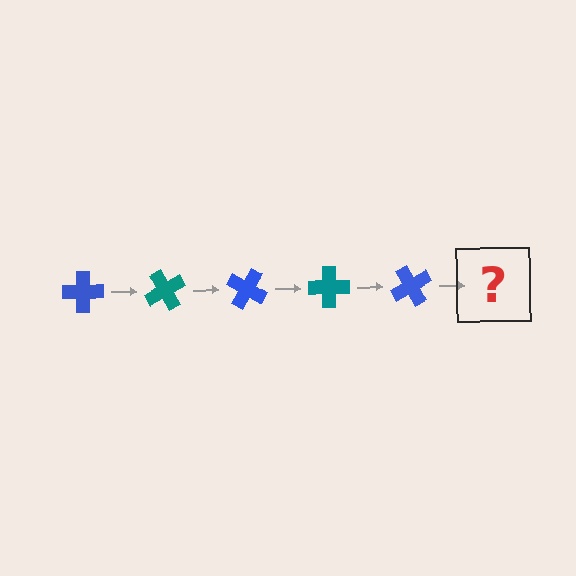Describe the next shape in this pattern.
It should be a teal cross, rotated 300 degrees from the start.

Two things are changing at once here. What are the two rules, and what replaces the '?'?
The two rules are that it rotates 60 degrees each step and the color cycles through blue and teal. The '?' should be a teal cross, rotated 300 degrees from the start.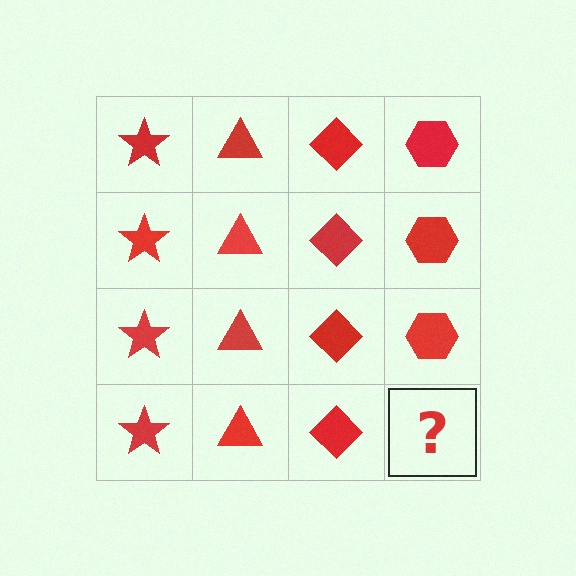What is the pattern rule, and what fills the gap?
The rule is that each column has a consistent shape. The gap should be filled with a red hexagon.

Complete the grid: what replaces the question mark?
The question mark should be replaced with a red hexagon.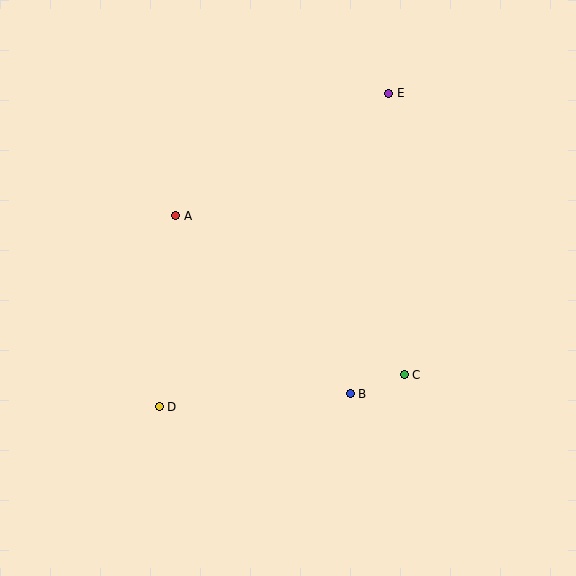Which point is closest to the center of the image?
Point B at (350, 394) is closest to the center.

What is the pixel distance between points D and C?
The distance between D and C is 247 pixels.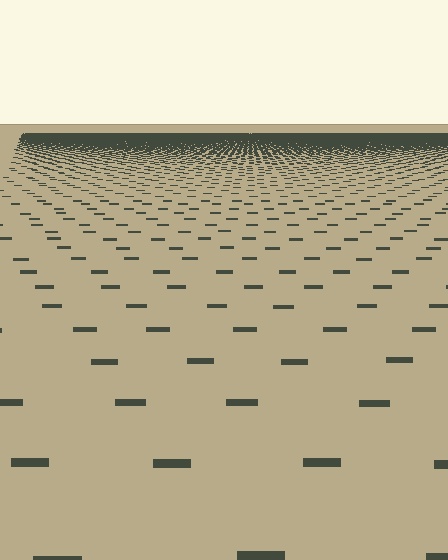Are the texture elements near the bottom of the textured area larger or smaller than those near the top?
Larger. Near the bottom, elements are closer to the viewer and appear at a bigger on-screen size.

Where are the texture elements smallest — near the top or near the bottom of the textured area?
Near the top.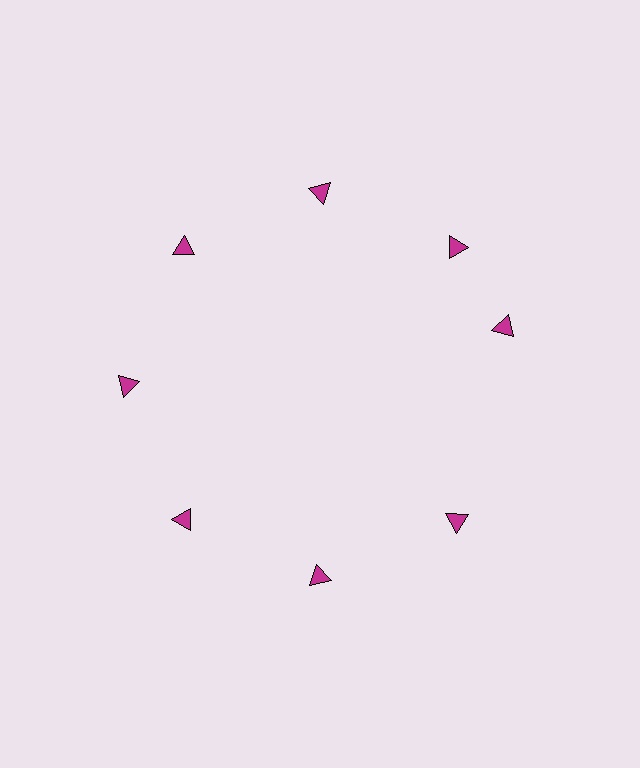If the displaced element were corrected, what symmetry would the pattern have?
It would have 8-fold rotational symmetry — the pattern would map onto itself every 45 degrees.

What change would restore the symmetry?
The symmetry would be restored by rotating it back into even spacing with its neighbors so that all 8 triangles sit at equal angles and equal distance from the center.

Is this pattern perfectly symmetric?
No. The 8 magenta triangles are arranged in a ring, but one element near the 3 o'clock position is rotated out of alignment along the ring, breaking the 8-fold rotational symmetry.